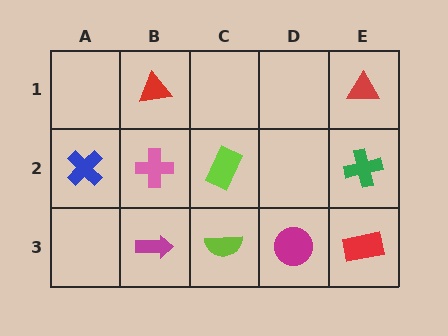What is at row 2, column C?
A lime rectangle.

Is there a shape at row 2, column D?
No, that cell is empty.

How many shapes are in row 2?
4 shapes.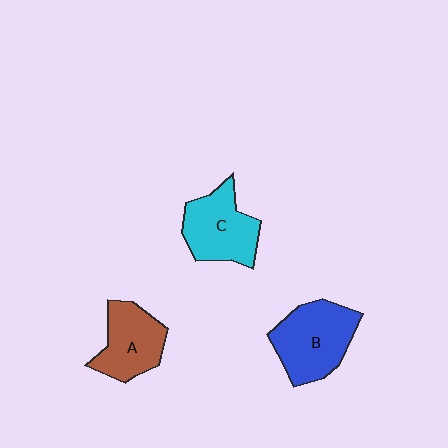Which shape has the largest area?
Shape B (blue).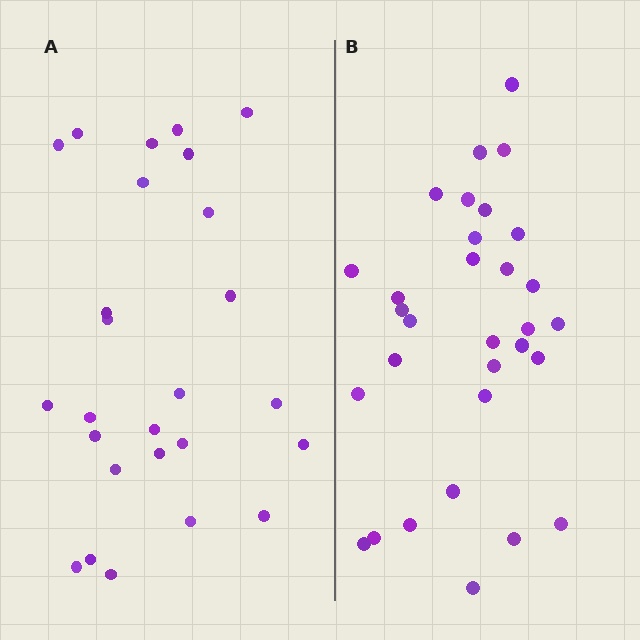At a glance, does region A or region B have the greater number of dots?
Region B (the right region) has more dots.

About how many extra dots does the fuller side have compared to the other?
Region B has about 5 more dots than region A.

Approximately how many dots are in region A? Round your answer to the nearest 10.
About 30 dots. (The exact count is 26, which rounds to 30.)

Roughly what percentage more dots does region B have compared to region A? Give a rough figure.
About 20% more.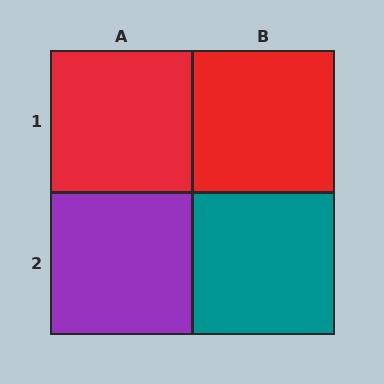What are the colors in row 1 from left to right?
Red, red.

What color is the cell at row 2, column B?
Teal.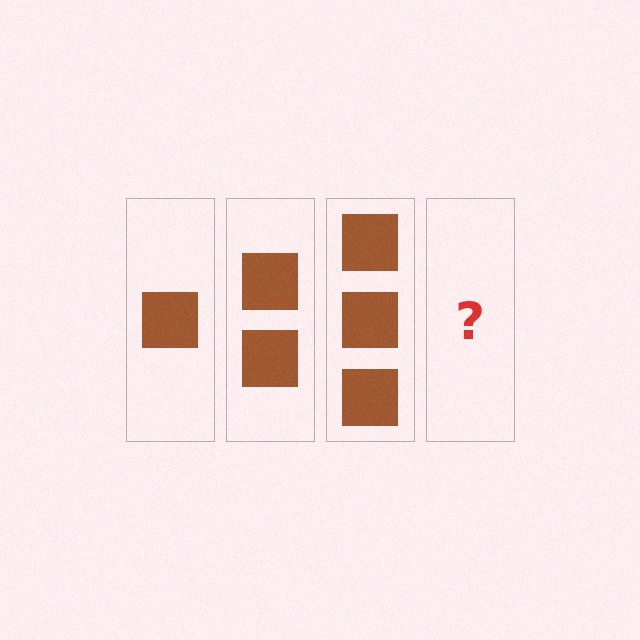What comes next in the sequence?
The next element should be 4 squares.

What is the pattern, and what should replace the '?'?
The pattern is that each step adds one more square. The '?' should be 4 squares.